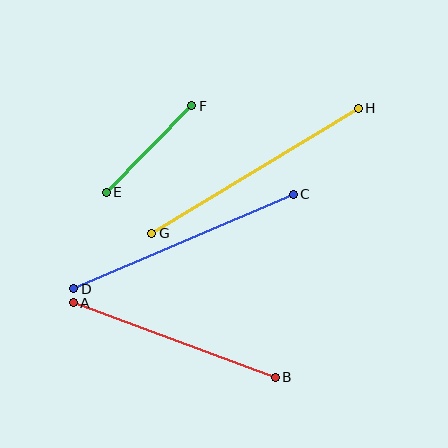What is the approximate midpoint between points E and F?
The midpoint is at approximately (149, 149) pixels.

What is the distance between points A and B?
The distance is approximately 215 pixels.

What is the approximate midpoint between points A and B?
The midpoint is at approximately (174, 340) pixels.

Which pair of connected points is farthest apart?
Points G and H are farthest apart.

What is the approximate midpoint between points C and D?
The midpoint is at approximately (183, 242) pixels.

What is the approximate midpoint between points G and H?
The midpoint is at approximately (255, 171) pixels.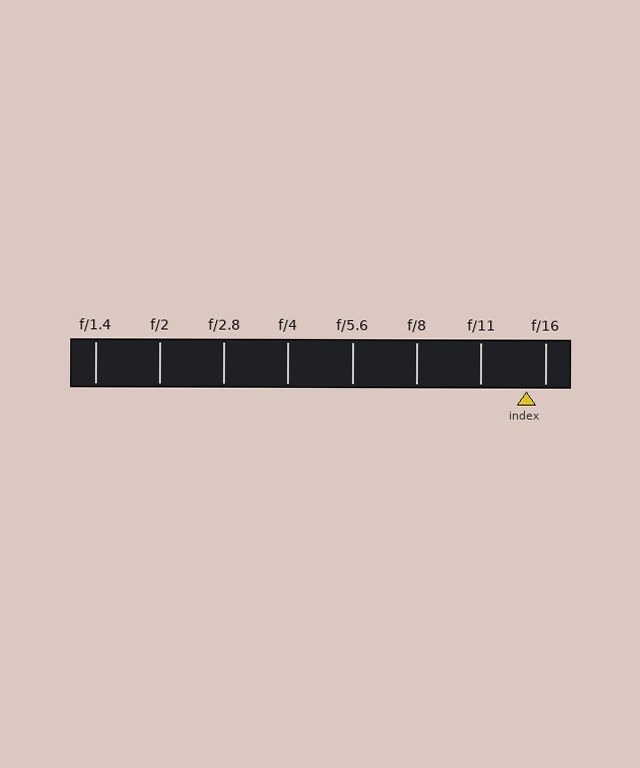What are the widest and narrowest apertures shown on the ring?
The widest aperture shown is f/1.4 and the narrowest is f/16.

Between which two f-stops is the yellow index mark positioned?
The index mark is between f/11 and f/16.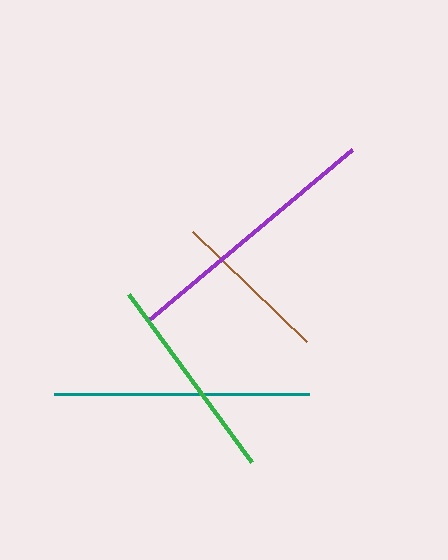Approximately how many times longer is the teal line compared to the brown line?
The teal line is approximately 1.6 times the length of the brown line.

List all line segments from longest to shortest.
From longest to shortest: purple, teal, green, brown.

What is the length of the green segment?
The green segment is approximately 208 pixels long.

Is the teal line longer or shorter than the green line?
The teal line is longer than the green line.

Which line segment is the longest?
The purple line is the longest at approximately 265 pixels.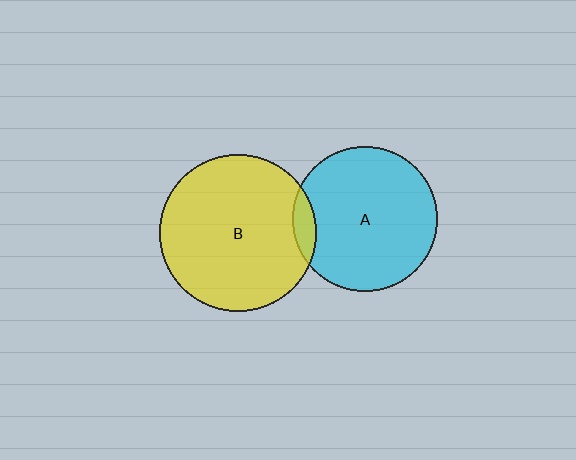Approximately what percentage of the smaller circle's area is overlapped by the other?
Approximately 10%.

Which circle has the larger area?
Circle B (yellow).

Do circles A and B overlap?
Yes.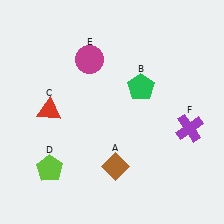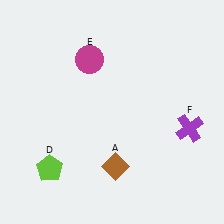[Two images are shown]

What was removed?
The green pentagon (B), the red triangle (C) were removed in Image 2.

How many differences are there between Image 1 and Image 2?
There are 2 differences between the two images.